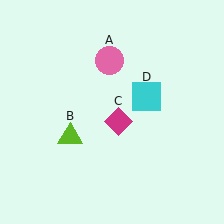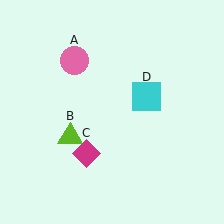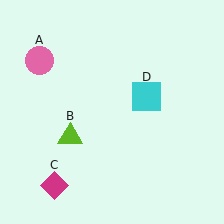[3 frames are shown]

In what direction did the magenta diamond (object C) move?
The magenta diamond (object C) moved down and to the left.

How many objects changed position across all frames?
2 objects changed position: pink circle (object A), magenta diamond (object C).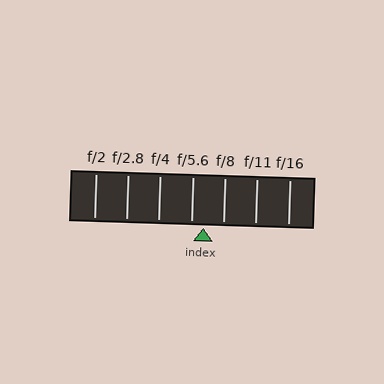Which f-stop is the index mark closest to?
The index mark is closest to f/5.6.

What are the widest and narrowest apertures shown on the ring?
The widest aperture shown is f/2 and the narrowest is f/16.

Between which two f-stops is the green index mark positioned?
The index mark is between f/5.6 and f/8.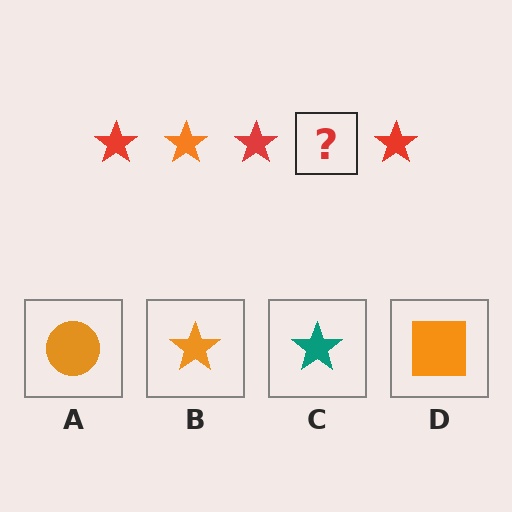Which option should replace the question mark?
Option B.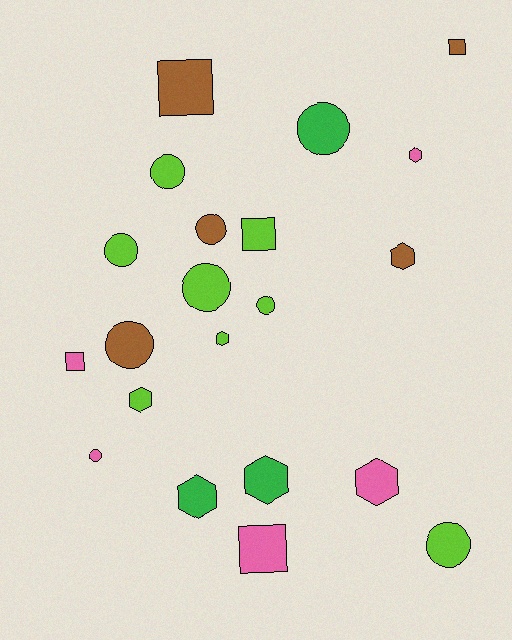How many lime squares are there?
There is 1 lime square.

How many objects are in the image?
There are 21 objects.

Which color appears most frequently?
Lime, with 8 objects.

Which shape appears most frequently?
Circle, with 9 objects.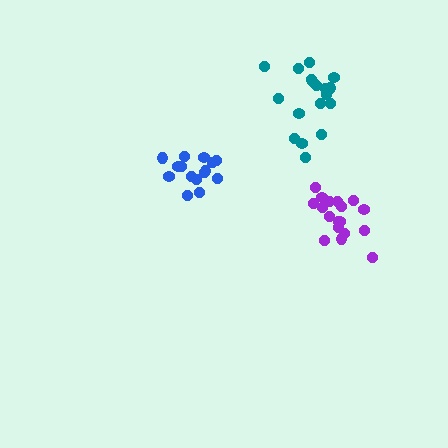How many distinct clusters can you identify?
There are 3 distinct clusters.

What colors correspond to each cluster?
The clusters are colored: teal, blue, purple.